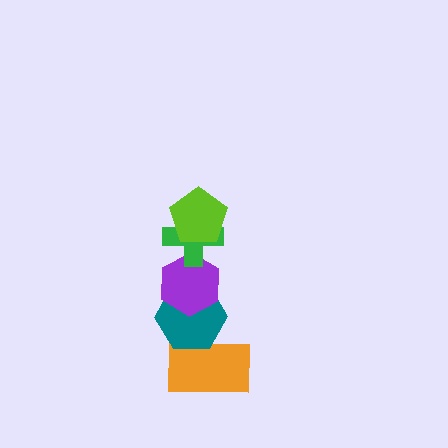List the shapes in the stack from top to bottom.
From top to bottom: the lime pentagon, the green cross, the purple hexagon, the teal hexagon, the orange rectangle.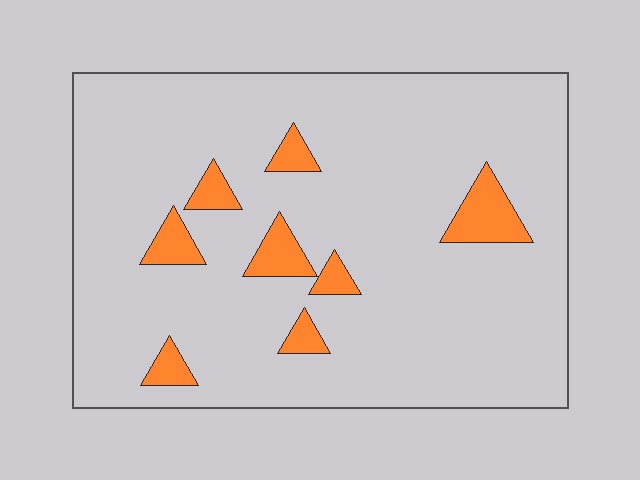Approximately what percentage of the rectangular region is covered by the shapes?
Approximately 10%.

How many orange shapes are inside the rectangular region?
8.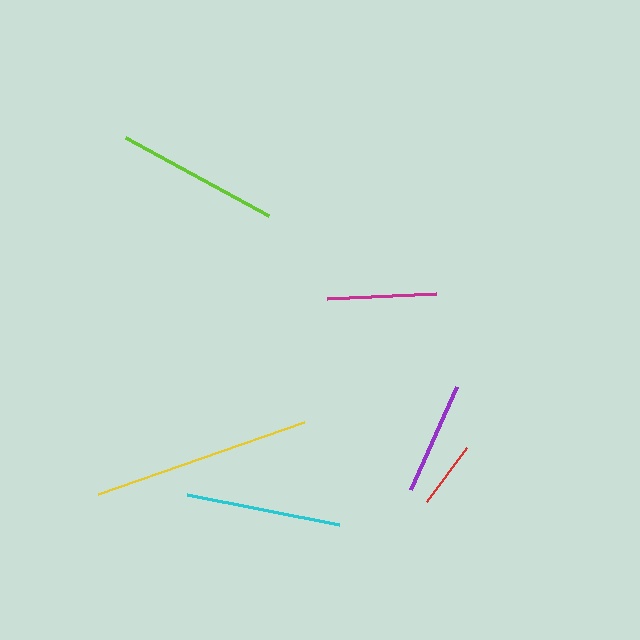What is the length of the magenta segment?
The magenta segment is approximately 109 pixels long.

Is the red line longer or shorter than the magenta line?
The magenta line is longer than the red line.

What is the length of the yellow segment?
The yellow segment is approximately 218 pixels long.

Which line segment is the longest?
The yellow line is the longest at approximately 218 pixels.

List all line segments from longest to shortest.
From longest to shortest: yellow, lime, cyan, purple, magenta, red.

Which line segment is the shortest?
The red line is the shortest at approximately 67 pixels.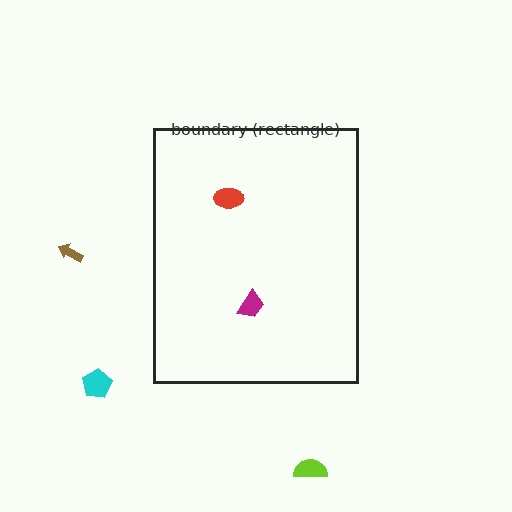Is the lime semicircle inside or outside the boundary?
Outside.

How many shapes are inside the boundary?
2 inside, 3 outside.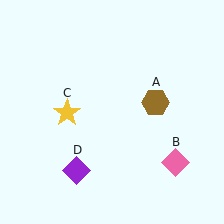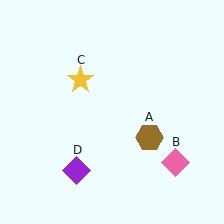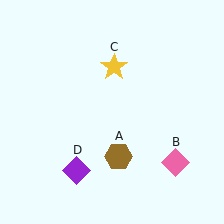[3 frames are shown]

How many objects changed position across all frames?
2 objects changed position: brown hexagon (object A), yellow star (object C).